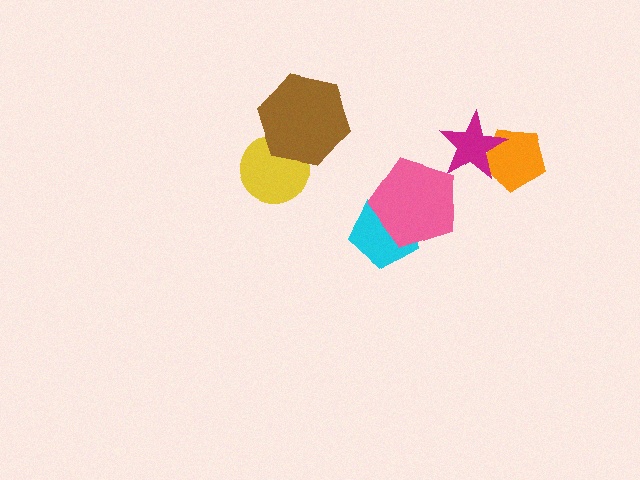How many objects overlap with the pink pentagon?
1 object overlaps with the pink pentagon.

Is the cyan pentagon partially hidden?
Yes, it is partially covered by another shape.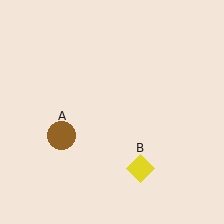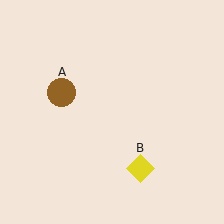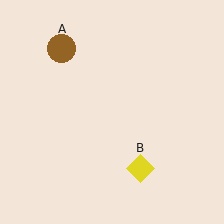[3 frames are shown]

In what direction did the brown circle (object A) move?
The brown circle (object A) moved up.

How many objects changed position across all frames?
1 object changed position: brown circle (object A).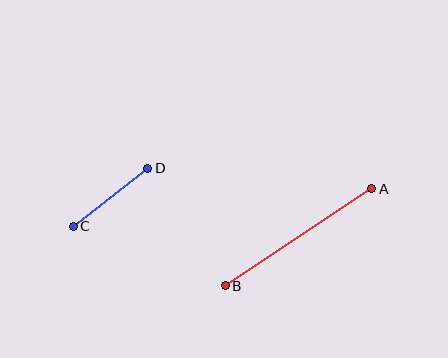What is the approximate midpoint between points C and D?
The midpoint is at approximately (110, 197) pixels.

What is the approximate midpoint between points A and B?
The midpoint is at approximately (298, 237) pixels.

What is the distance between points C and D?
The distance is approximately 95 pixels.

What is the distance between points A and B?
The distance is approximately 176 pixels.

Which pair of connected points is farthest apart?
Points A and B are farthest apart.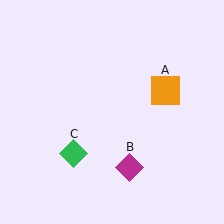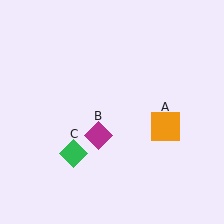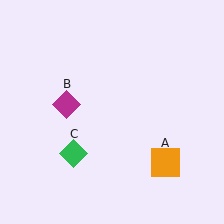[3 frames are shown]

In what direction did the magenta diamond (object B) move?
The magenta diamond (object B) moved up and to the left.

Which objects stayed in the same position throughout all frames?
Green diamond (object C) remained stationary.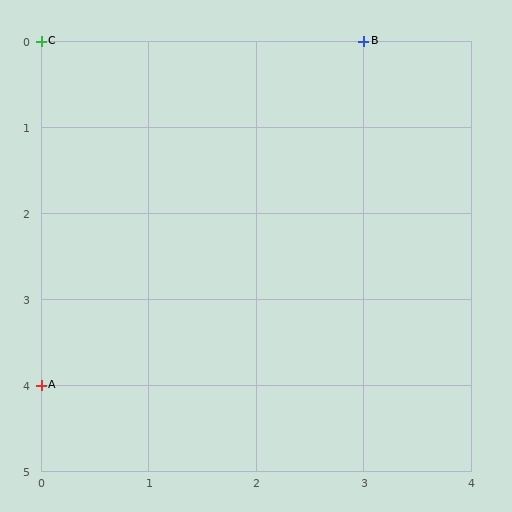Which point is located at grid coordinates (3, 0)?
Point B is at (3, 0).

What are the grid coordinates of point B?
Point B is at grid coordinates (3, 0).